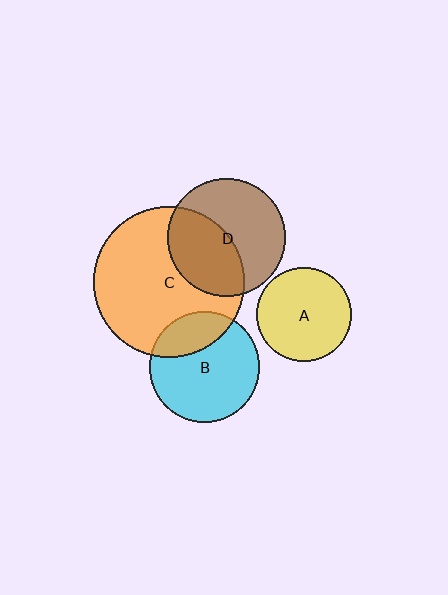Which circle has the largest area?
Circle C (orange).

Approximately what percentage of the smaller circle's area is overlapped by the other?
Approximately 45%.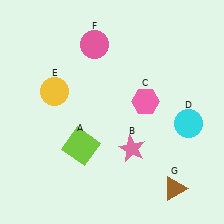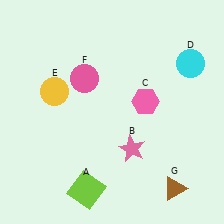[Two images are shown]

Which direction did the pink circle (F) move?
The pink circle (F) moved down.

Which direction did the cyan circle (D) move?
The cyan circle (D) moved up.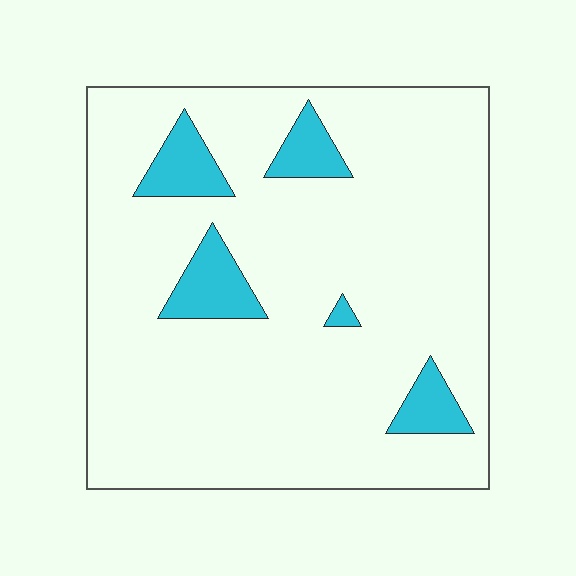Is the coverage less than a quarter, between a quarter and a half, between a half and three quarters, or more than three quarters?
Less than a quarter.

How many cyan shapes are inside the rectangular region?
5.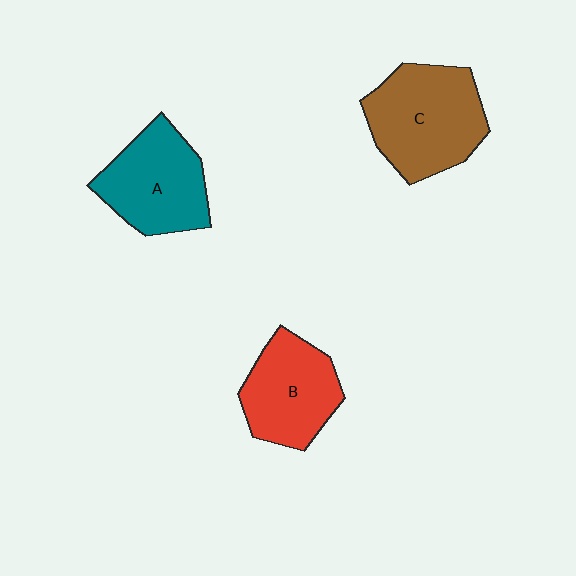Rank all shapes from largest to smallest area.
From largest to smallest: C (brown), A (teal), B (red).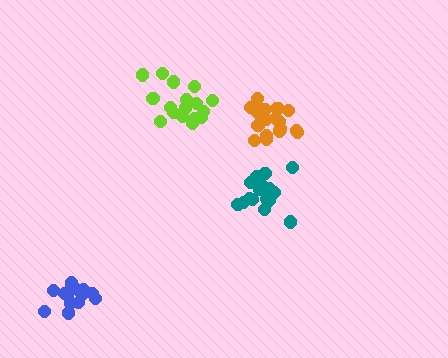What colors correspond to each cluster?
The clusters are colored: blue, orange, teal, lime.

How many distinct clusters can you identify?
There are 4 distinct clusters.